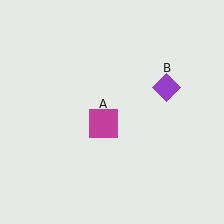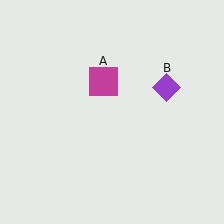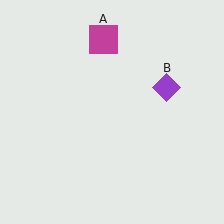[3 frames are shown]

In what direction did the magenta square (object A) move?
The magenta square (object A) moved up.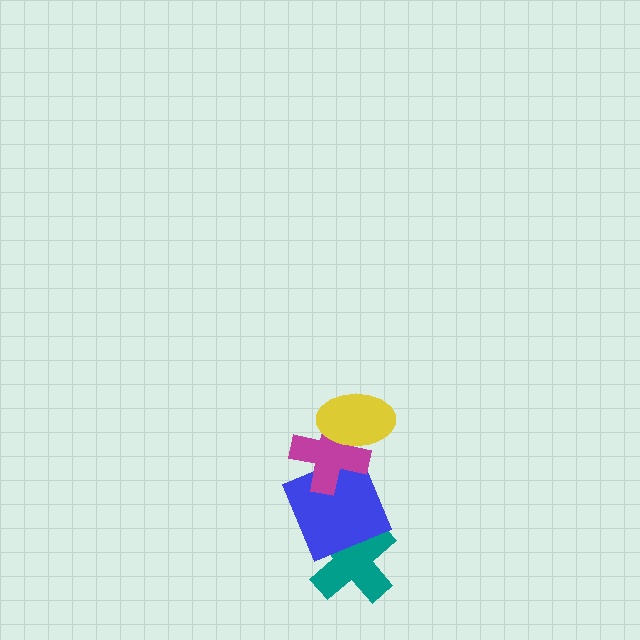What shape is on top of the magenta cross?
The yellow ellipse is on top of the magenta cross.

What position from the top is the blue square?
The blue square is 3rd from the top.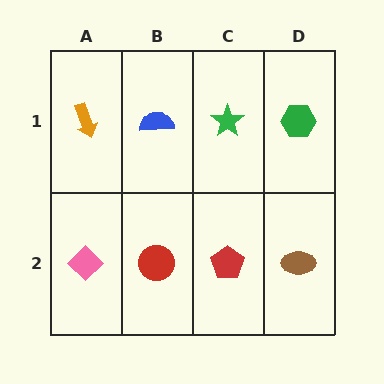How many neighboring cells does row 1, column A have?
2.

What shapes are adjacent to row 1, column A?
A pink diamond (row 2, column A), a blue semicircle (row 1, column B).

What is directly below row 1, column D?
A brown ellipse.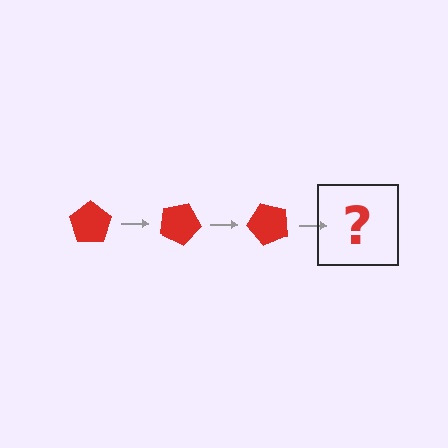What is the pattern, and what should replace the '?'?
The pattern is that the pentagon rotates 25 degrees each step. The '?' should be a red pentagon rotated 75 degrees.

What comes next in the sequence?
The next element should be a red pentagon rotated 75 degrees.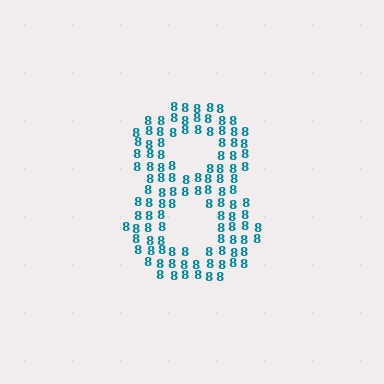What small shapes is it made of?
It is made of small digit 8's.